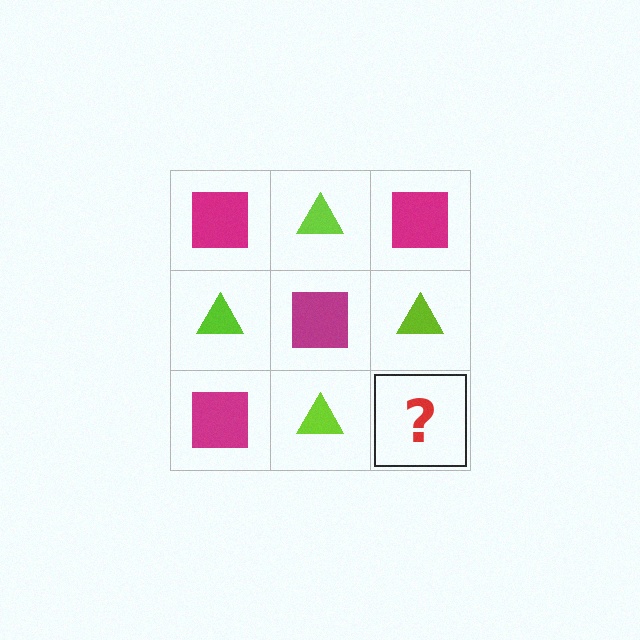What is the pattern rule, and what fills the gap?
The rule is that it alternates magenta square and lime triangle in a checkerboard pattern. The gap should be filled with a magenta square.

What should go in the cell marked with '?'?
The missing cell should contain a magenta square.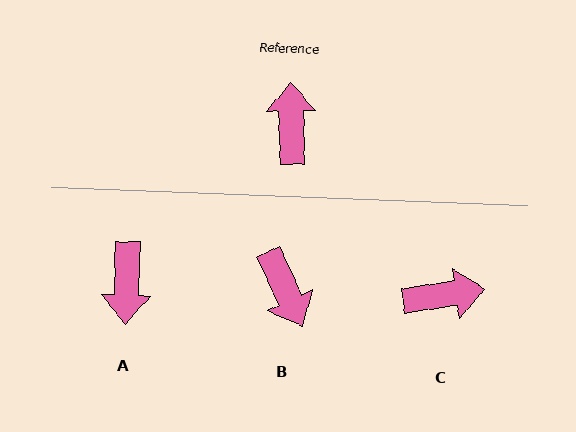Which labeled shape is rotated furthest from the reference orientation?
A, about 176 degrees away.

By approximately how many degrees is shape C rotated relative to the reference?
Approximately 83 degrees clockwise.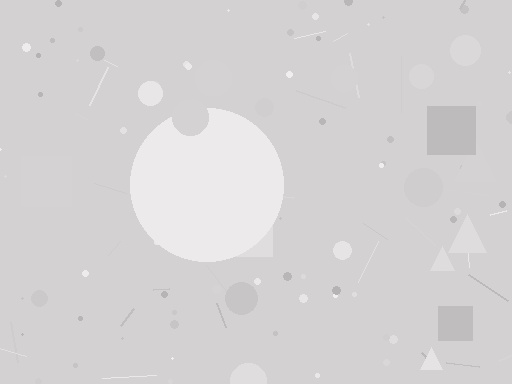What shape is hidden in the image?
A circle is hidden in the image.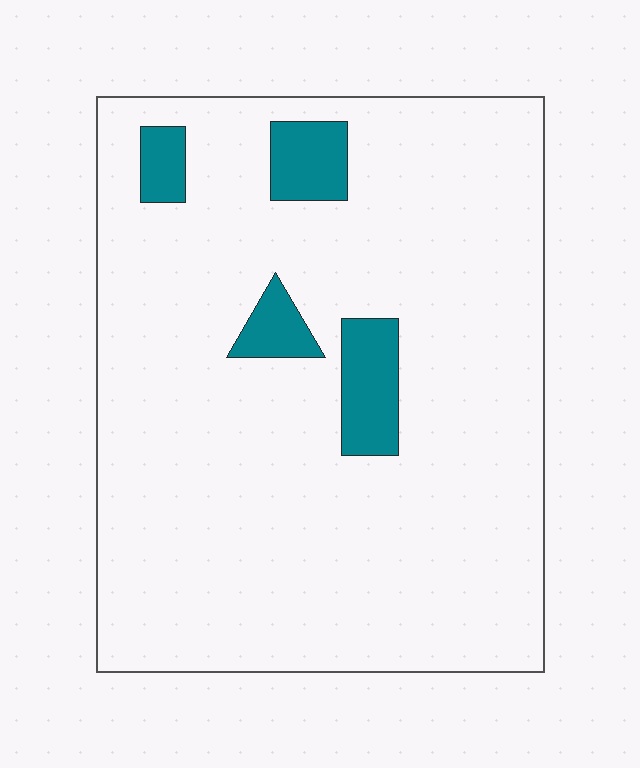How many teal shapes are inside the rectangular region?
4.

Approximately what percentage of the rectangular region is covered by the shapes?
Approximately 10%.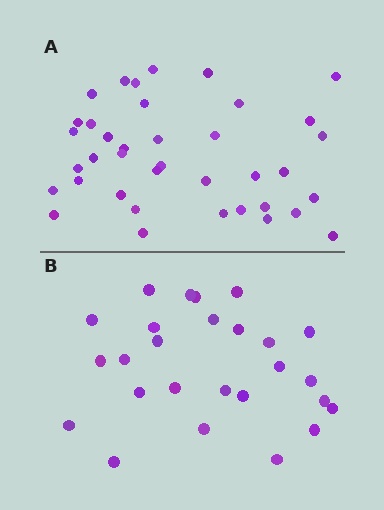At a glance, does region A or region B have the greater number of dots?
Region A (the top region) has more dots.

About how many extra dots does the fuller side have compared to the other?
Region A has roughly 12 or so more dots than region B.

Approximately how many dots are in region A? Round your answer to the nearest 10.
About 40 dots. (The exact count is 38, which rounds to 40.)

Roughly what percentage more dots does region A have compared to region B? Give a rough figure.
About 45% more.